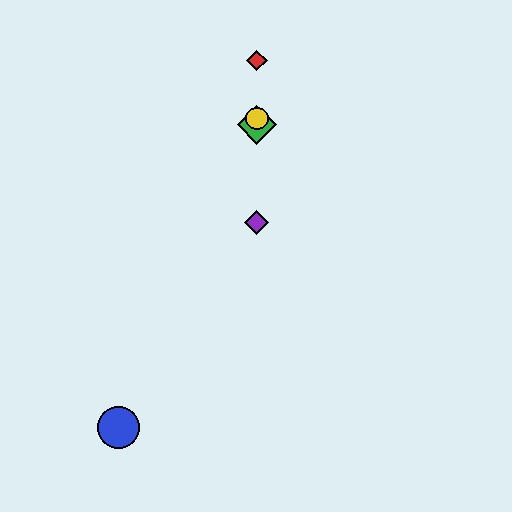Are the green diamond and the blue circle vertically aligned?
No, the green diamond is at x≈257 and the blue circle is at x≈119.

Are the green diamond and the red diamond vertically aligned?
Yes, both are at x≈257.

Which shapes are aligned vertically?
The red diamond, the green diamond, the yellow circle, the purple diamond are aligned vertically.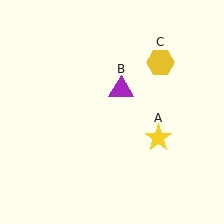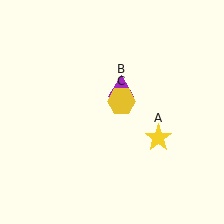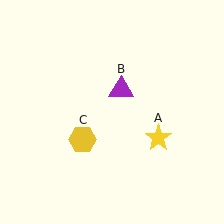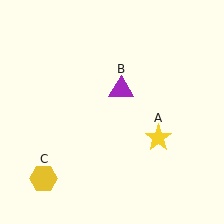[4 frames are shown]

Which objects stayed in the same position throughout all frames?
Yellow star (object A) and purple triangle (object B) remained stationary.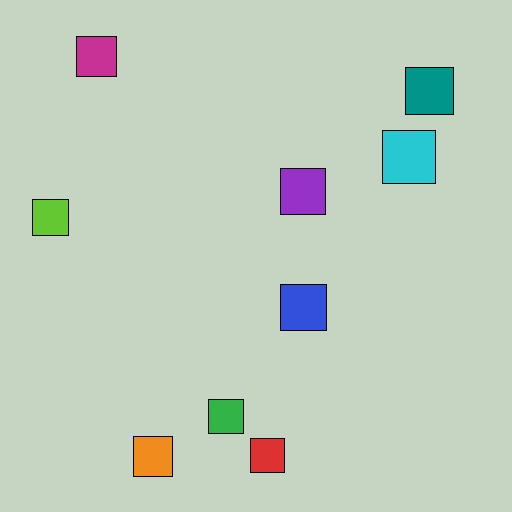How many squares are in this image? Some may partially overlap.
There are 9 squares.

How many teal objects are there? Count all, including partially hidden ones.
There is 1 teal object.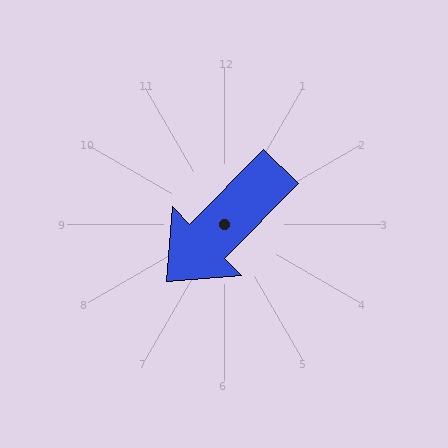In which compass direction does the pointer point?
Southwest.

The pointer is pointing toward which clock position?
Roughly 7 o'clock.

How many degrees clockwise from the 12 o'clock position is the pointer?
Approximately 225 degrees.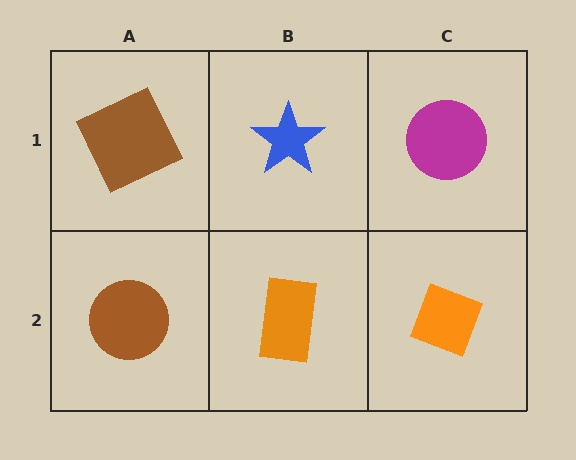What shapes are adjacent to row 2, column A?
A brown square (row 1, column A), an orange rectangle (row 2, column B).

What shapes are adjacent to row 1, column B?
An orange rectangle (row 2, column B), a brown square (row 1, column A), a magenta circle (row 1, column C).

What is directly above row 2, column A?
A brown square.